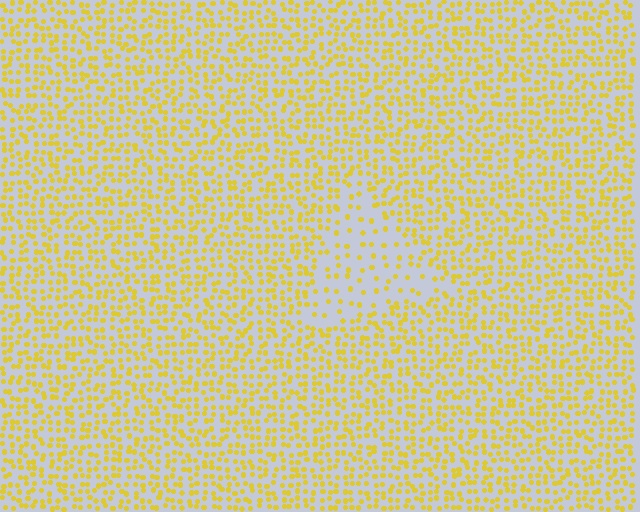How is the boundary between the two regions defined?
The boundary is defined by a change in element density (approximately 2.3x ratio). All elements are the same color, size, and shape.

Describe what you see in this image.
The image contains small yellow elements arranged at two different densities. A triangle-shaped region is visible where the elements are less densely packed than the surrounding area.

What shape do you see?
I see a triangle.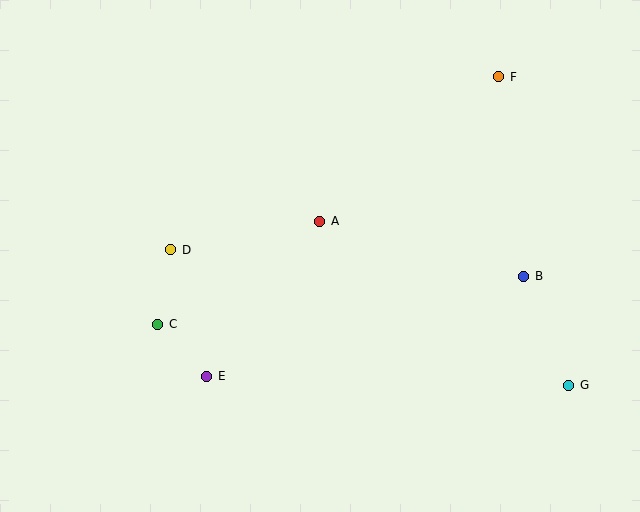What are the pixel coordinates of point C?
Point C is at (158, 324).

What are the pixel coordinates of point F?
Point F is at (499, 77).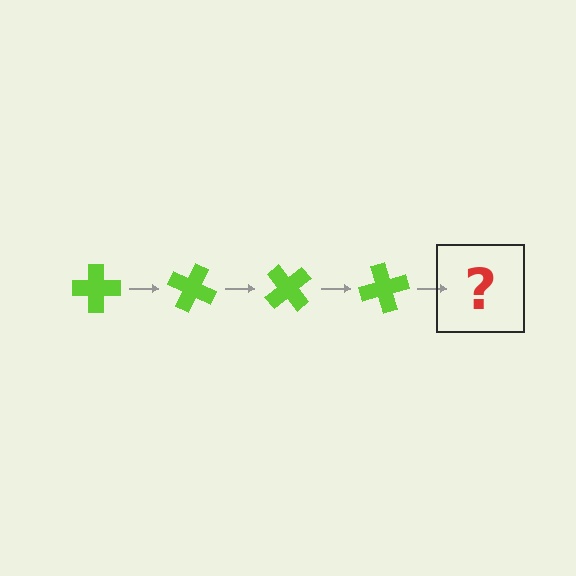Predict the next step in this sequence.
The next step is a lime cross rotated 100 degrees.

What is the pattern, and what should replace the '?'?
The pattern is that the cross rotates 25 degrees each step. The '?' should be a lime cross rotated 100 degrees.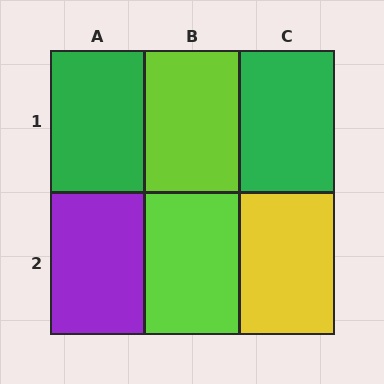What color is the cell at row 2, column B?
Lime.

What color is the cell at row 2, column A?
Purple.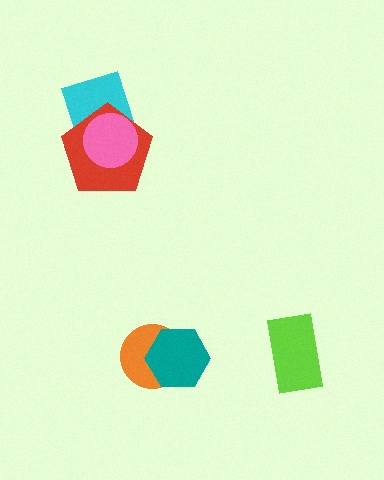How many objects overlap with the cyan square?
2 objects overlap with the cyan square.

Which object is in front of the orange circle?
The teal hexagon is in front of the orange circle.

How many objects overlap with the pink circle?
2 objects overlap with the pink circle.